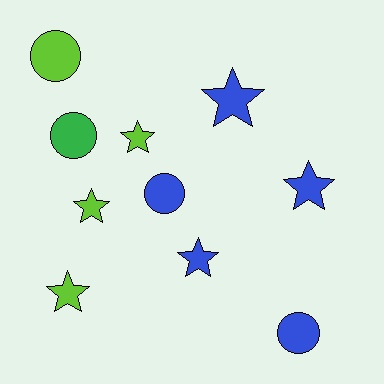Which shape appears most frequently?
Star, with 6 objects.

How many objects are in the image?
There are 10 objects.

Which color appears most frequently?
Blue, with 5 objects.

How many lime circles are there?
There is 1 lime circle.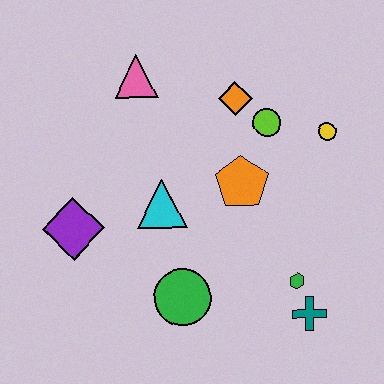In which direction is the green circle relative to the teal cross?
The green circle is to the left of the teal cross.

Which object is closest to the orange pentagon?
The lime circle is closest to the orange pentagon.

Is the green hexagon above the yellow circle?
No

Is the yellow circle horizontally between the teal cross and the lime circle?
No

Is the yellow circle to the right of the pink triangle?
Yes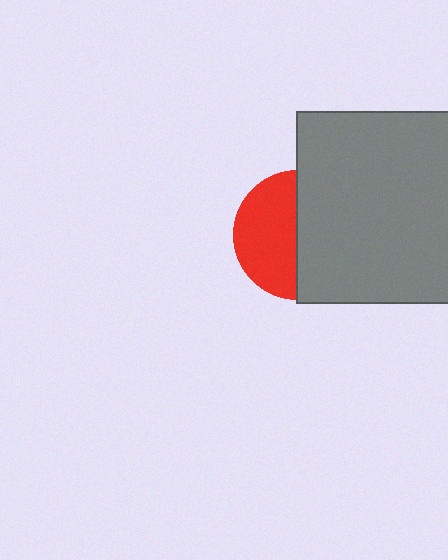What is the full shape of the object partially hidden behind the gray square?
The partially hidden object is a red circle.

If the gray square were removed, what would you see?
You would see the complete red circle.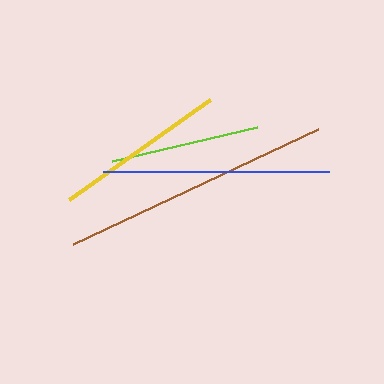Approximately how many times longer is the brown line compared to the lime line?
The brown line is approximately 1.8 times the length of the lime line.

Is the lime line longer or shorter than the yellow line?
The yellow line is longer than the lime line.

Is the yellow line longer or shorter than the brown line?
The brown line is longer than the yellow line.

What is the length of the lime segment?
The lime segment is approximately 149 pixels long.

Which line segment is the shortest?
The lime line is the shortest at approximately 149 pixels.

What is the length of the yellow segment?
The yellow segment is approximately 173 pixels long.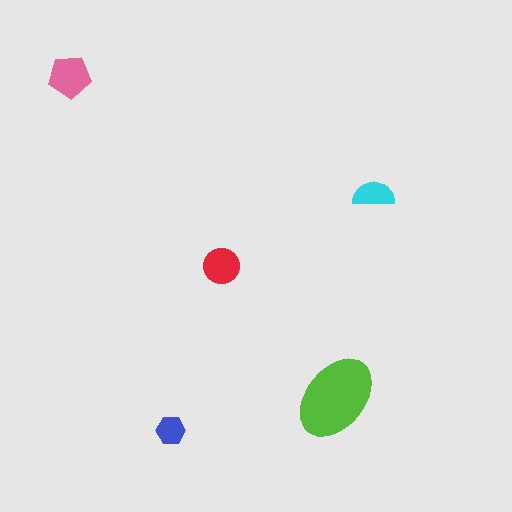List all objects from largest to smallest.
The lime ellipse, the pink pentagon, the red circle, the cyan semicircle, the blue hexagon.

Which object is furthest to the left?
The pink pentagon is leftmost.